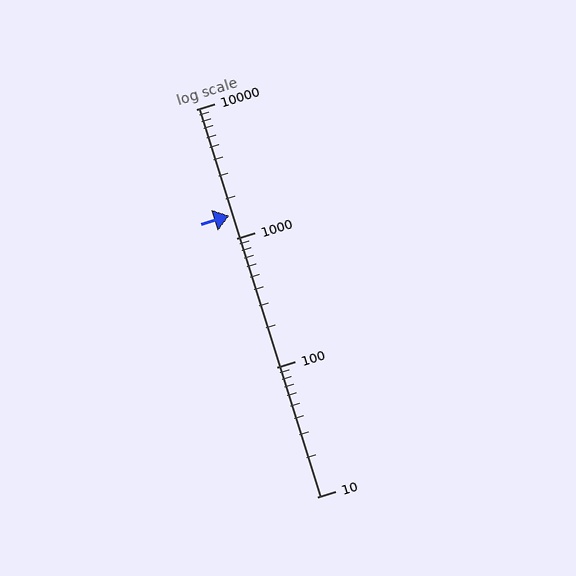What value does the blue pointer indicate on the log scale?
The pointer indicates approximately 1500.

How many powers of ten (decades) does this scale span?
The scale spans 3 decades, from 10 to 10000.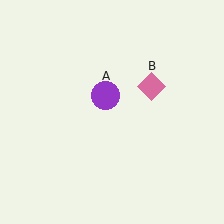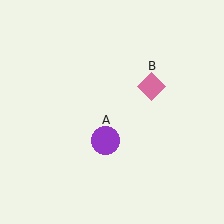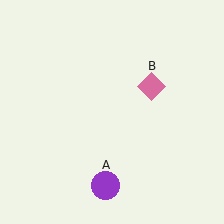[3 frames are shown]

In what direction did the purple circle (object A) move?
The purple circle (object A) moved down.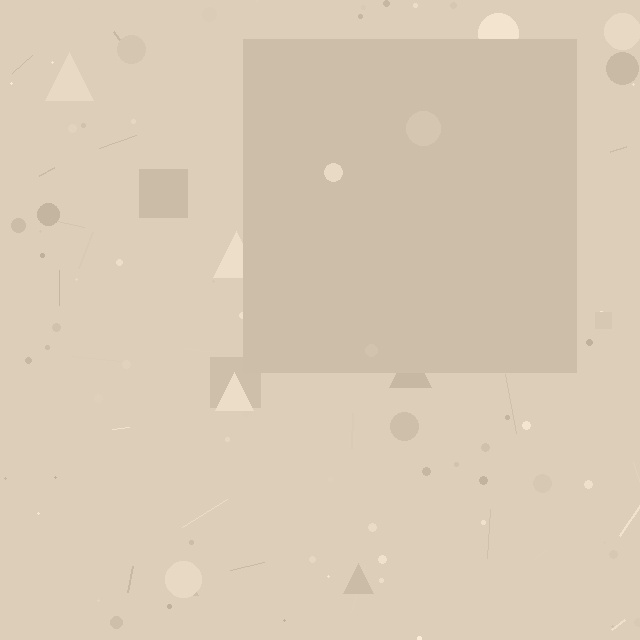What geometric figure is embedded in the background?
A square is embedded in the background.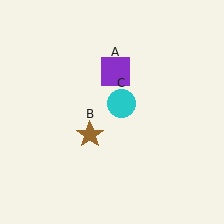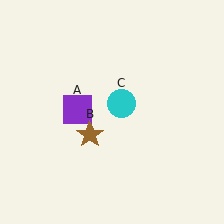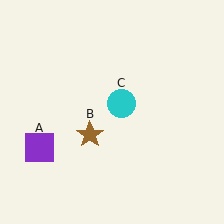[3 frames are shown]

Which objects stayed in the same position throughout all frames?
Brown star (object B) and cyan circle (object C) remained stationary.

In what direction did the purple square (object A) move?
The purple square (object A) moved down and to the left.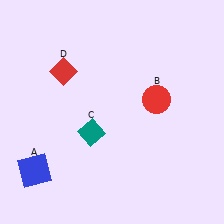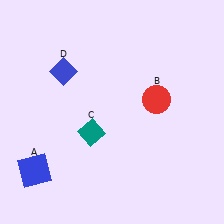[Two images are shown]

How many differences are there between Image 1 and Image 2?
There is 1 difference between the two images.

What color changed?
The diamond (D) changed from red in Image 1 to blue in Image 2.